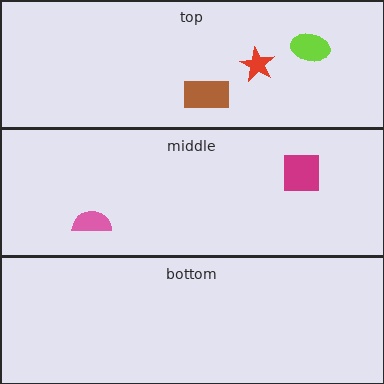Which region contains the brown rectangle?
The top region.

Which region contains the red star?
The top region.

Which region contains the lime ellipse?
The top region.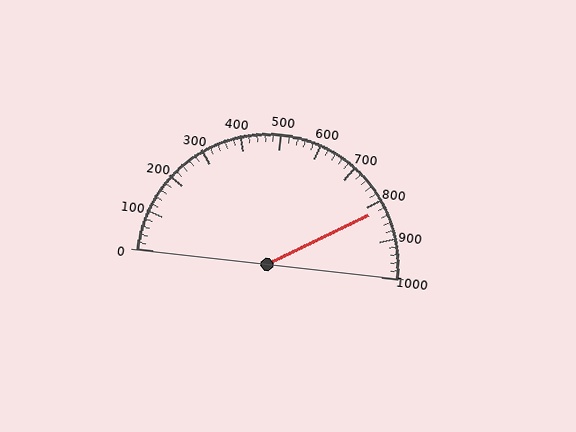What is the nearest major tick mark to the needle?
The nearest major tick mark is 800.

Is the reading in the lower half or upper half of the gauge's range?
The reading is in the upper half of the range (0 to 1000).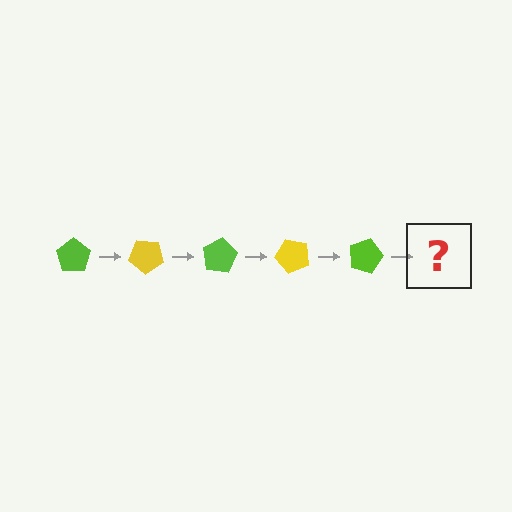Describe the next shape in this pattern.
It should be a yellow pentagon, rotated 200 degrees from the start.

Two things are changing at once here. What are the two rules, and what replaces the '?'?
The two rules are that it rotates 40 degrees each step and the color cycles through lime and yellow. The '?' should be a yellow pentagon, rotated 200 degrees from the start.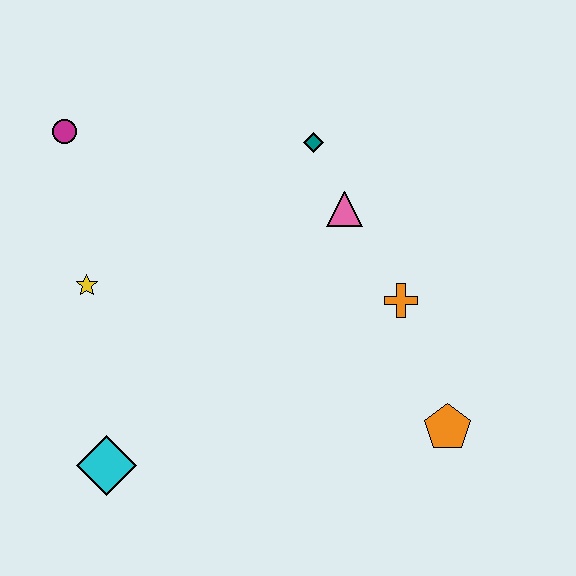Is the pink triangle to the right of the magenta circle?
Yes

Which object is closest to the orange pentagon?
The orange cross is closest to the orange pentagon.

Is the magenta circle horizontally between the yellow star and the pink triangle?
No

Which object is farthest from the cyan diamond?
The teal diamond is farthest from the cyan diamond.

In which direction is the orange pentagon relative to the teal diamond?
The orange pentagon is below the teal diamond.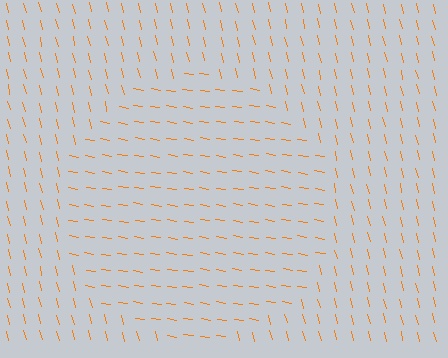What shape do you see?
I see a circle.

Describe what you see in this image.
The image is filled with small orange line segments. A circle region in the image has lines oriented differently from the surrounding lines, creating a visible texture boundary.